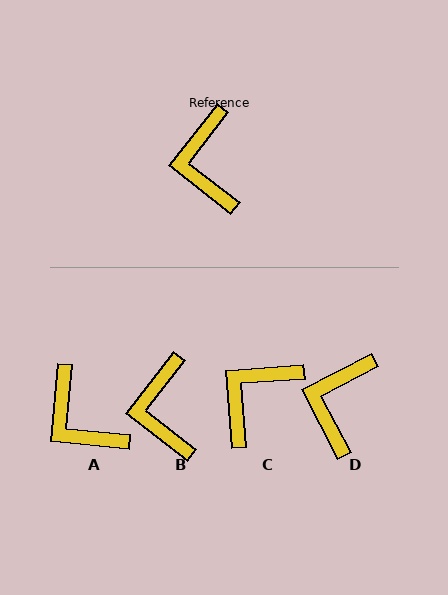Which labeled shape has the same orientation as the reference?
B.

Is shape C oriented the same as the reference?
No, it is off by about 48 degrees.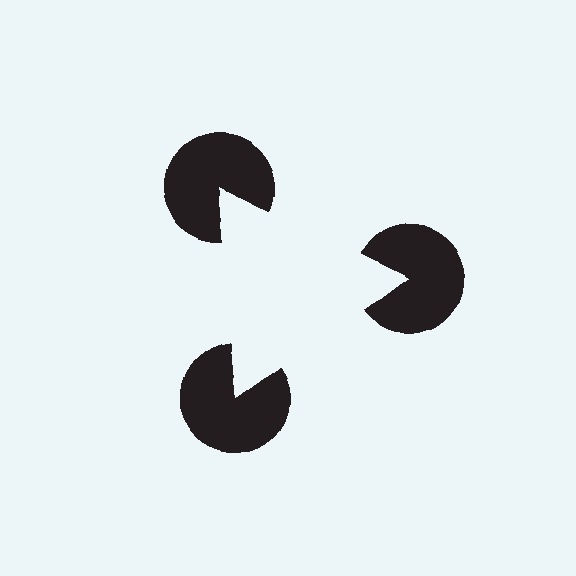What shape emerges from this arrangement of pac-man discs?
An illusory triangle — its edges are inferred from the aligned wedge cuts in the pac-man discs, not physically drawn.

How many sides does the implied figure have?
3 sides.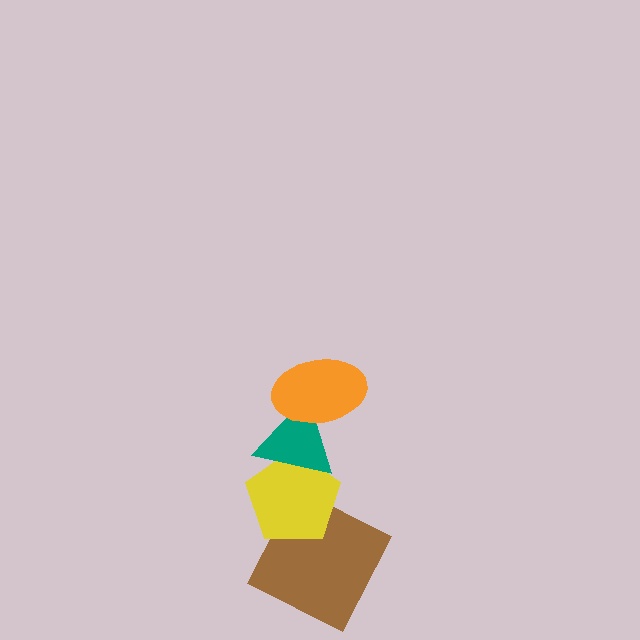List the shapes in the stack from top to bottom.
From top to bottom: the orange ellipse, the teal triangle, the yellow pentagon, the brown square.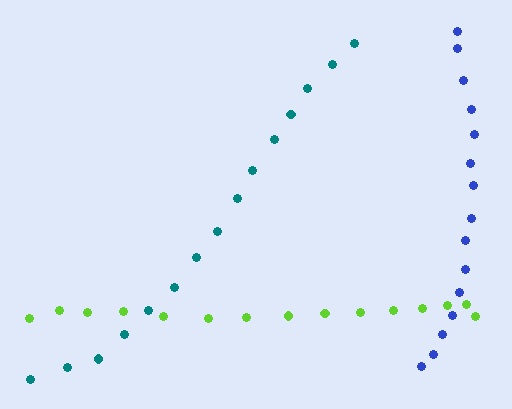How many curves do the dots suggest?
There are 3 distinct paths.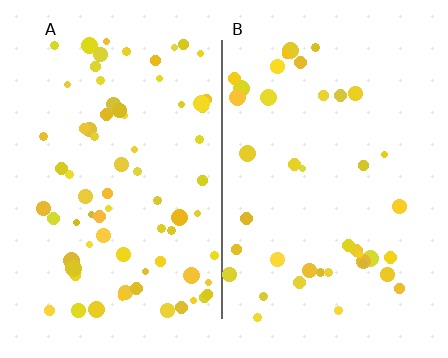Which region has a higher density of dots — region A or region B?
A (the left).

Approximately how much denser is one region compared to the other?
Approximately 1.8× — region A over region B.